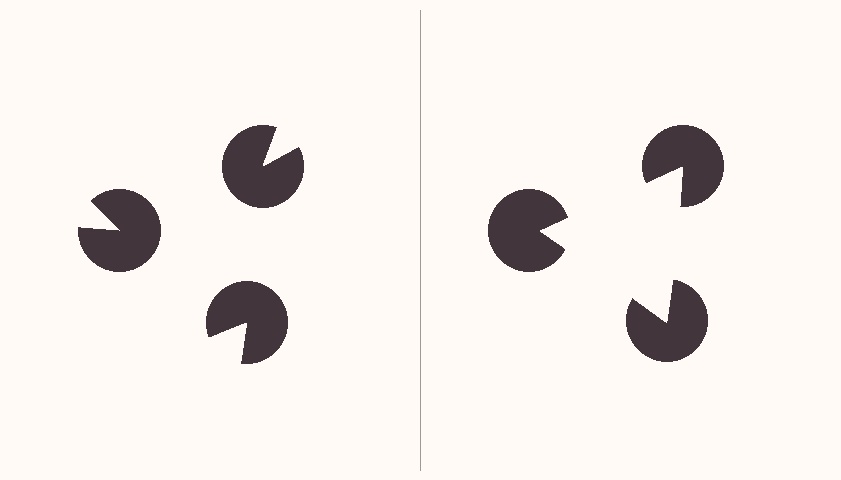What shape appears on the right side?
An illusory triangle.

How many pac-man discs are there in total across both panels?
6 — 3 on each side.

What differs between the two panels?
The pac-man discs are positioned identically on both sides; only the wedge orientations differ. On the right they align to a triangle; on the left they are misaligned.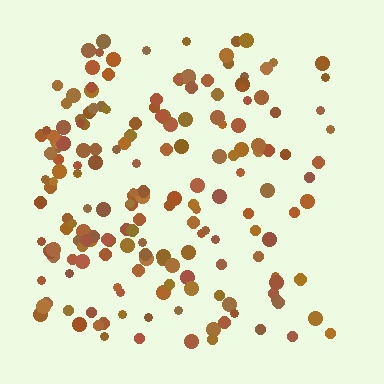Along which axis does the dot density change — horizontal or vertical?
Horizontal.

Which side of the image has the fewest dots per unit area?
The right.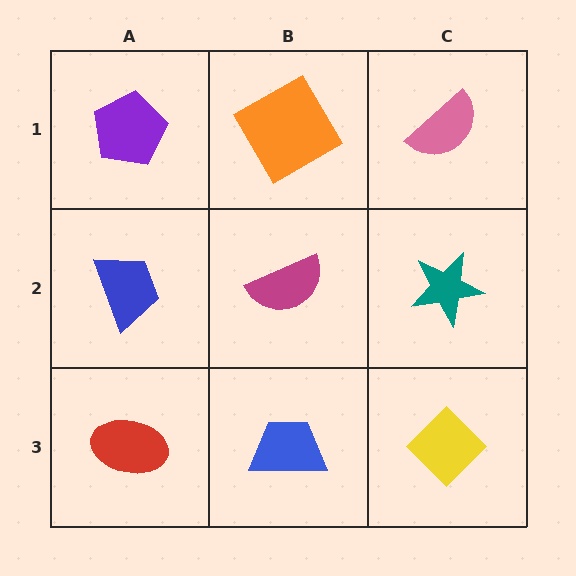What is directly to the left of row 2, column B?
A blue trapezoid.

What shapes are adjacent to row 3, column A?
A blue trapezoid (row 2, column A), a blue trapezoid (row 3, column B).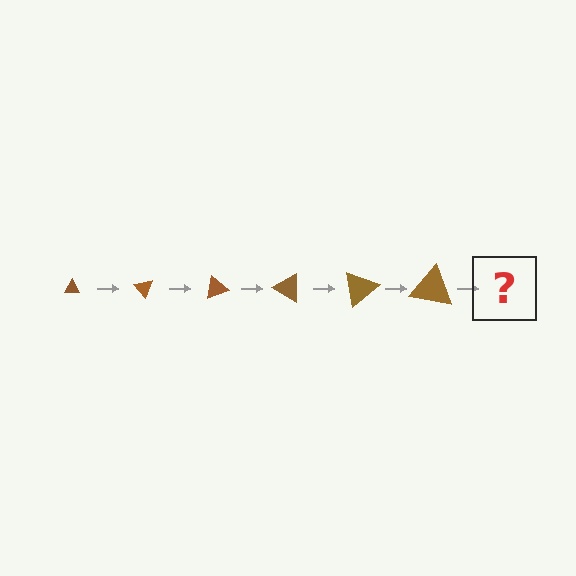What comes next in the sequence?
The next element should be a triangle, larger than the previous one and rotated 300 degrees from the start.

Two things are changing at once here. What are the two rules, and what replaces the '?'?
The two rules are that the triangle grows larger each step and it rotates 50 degrees each step. The '?' should be a triangle, larger than the previous one and rotated 300 degrees from the start.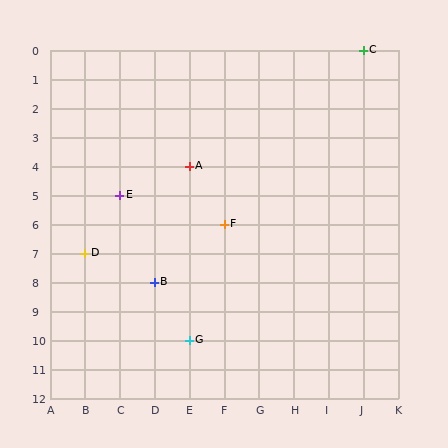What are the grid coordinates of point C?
Point C is at grid coordinates (J, 0).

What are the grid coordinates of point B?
Point B is at grid coordinates (D, 8).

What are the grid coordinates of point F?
Point F is at grid coordinates (F, 6).